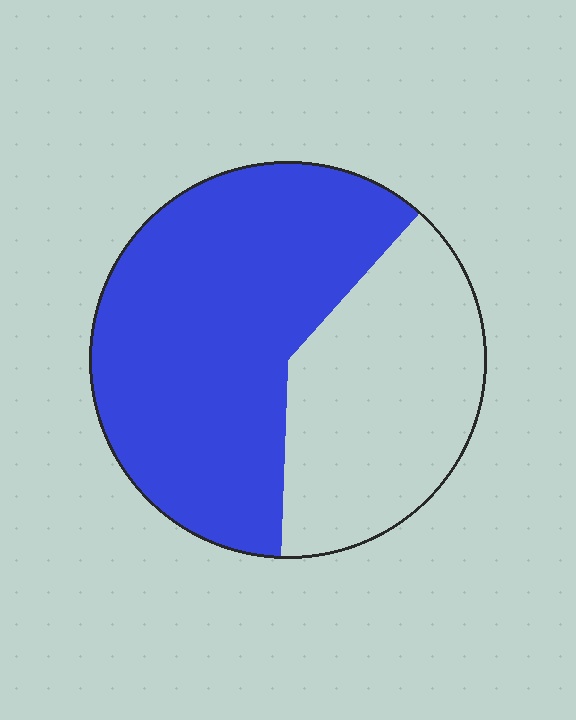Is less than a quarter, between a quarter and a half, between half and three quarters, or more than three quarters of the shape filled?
Between half and three quarters.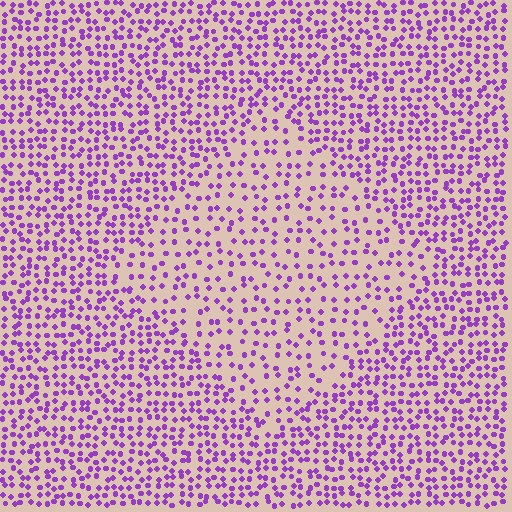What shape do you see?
I see a diamond.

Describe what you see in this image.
The image contains small purple elements arranged at two different densities. A diamond-shaped region is visible where the elements are less densely packed than the surrounding area.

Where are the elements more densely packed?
The elements are more densely packed outside the diamond boundary.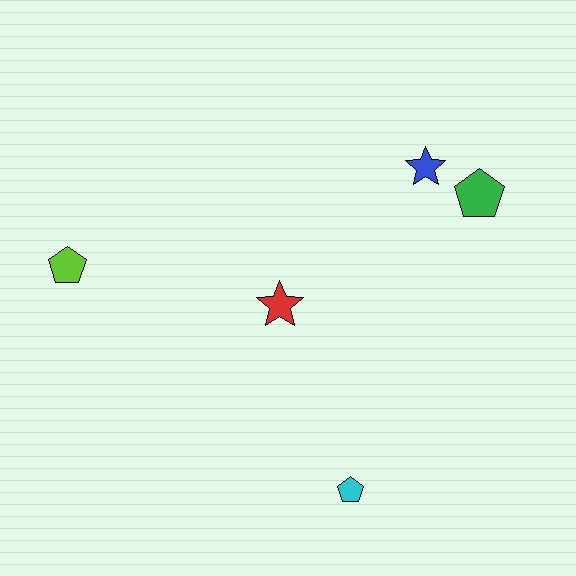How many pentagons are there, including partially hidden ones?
There are 3 pentagons.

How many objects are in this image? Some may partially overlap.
There are 5 objects.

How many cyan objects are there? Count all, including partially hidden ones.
There is 1 cyan object.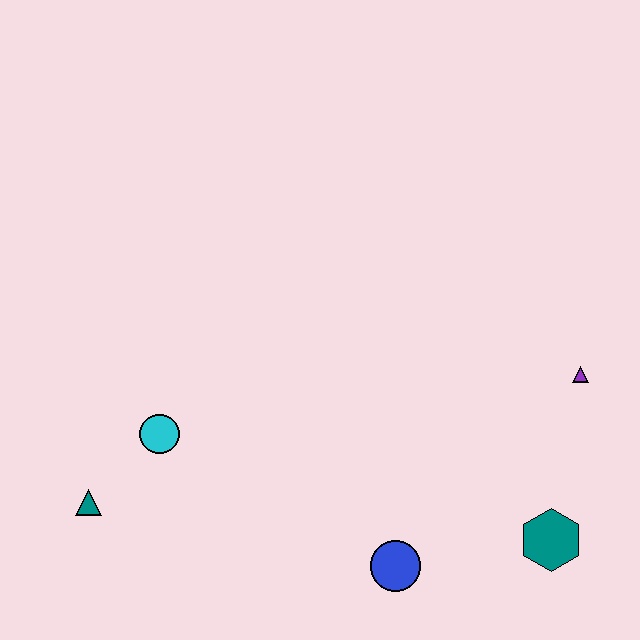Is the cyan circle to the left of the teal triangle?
No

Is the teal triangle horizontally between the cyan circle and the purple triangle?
No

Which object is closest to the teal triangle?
The cyan circle is closest to the teal triangle.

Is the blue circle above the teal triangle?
No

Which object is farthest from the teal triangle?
The purple triangle is farthest from the teal triangle.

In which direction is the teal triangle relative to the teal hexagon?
The teal triangle is to the left of the teal hexagon.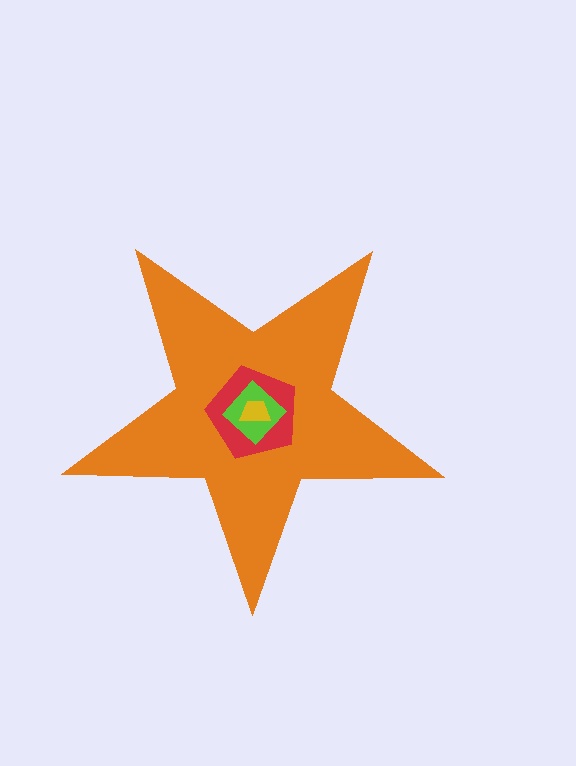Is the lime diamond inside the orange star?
Yes.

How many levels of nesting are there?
4.